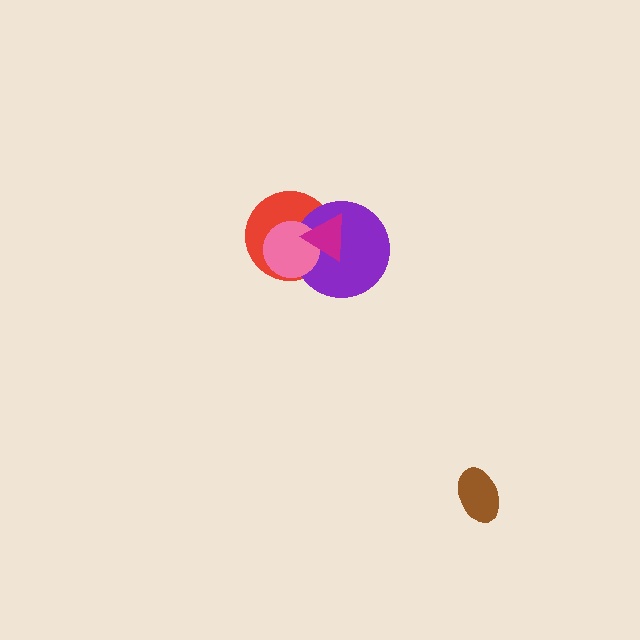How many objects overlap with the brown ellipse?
0 objects overlap with the brown ellipse.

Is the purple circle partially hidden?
Yes, it is partially covered by another shape.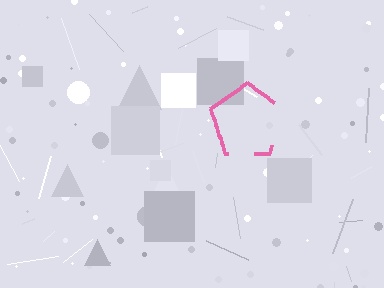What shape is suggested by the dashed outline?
The dashed outline suggests a pentagon.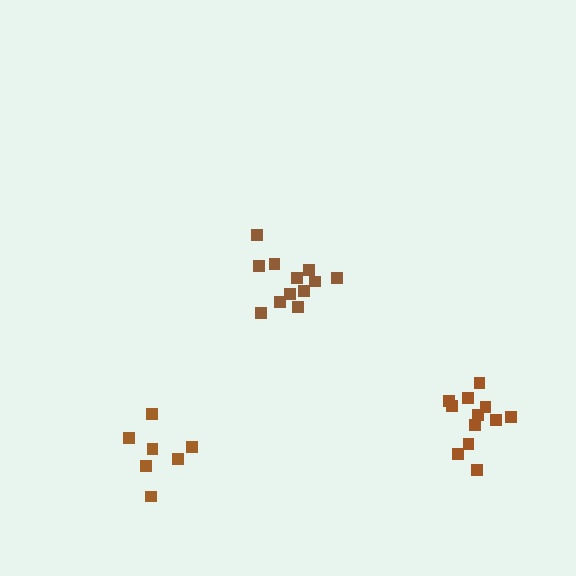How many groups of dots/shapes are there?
There are 3 groups.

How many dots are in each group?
Group 1: 7 dots, Group 2: 12 dots, Group 3: 12 dots (31 total).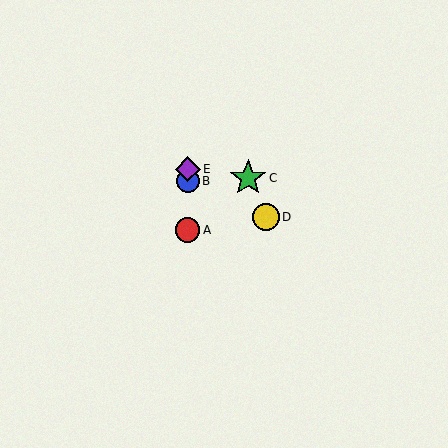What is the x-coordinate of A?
Object A is at x≈188.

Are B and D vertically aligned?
No, B is at x≈188 and D is at x≈266.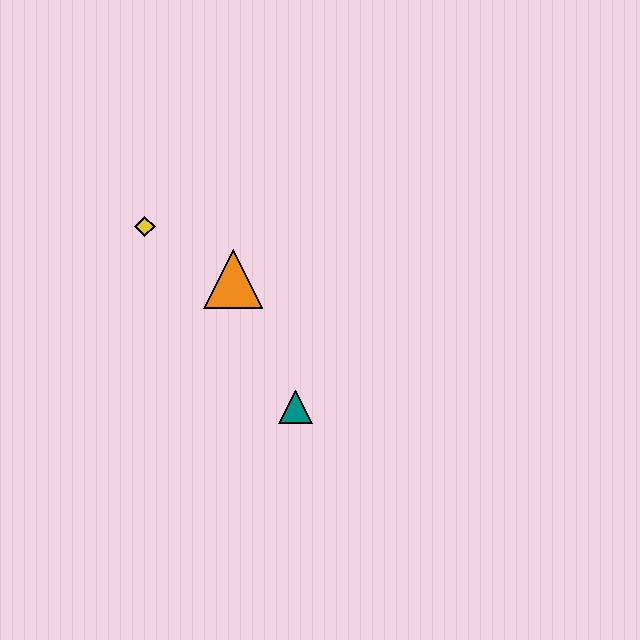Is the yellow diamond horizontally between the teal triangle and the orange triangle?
No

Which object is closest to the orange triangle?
The yellow diamond is closest to the orange triangle.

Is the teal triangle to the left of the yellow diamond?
No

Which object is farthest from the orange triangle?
The teal triangle is farthest from the orange triangle.